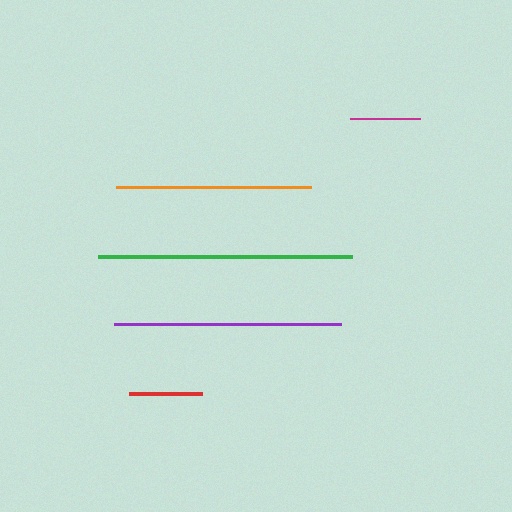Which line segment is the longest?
The green line is the longest at approximately 254 pixels.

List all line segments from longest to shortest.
From longest to shortest: green, purple, orange, red, magenta.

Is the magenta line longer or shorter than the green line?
The green line is longer than the magenta line.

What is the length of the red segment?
The red segment is approximately 73 pixels long.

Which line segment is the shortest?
The magenta line is the shortest at approximately 70 pixels.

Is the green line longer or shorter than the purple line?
The green line is longer than the purple line.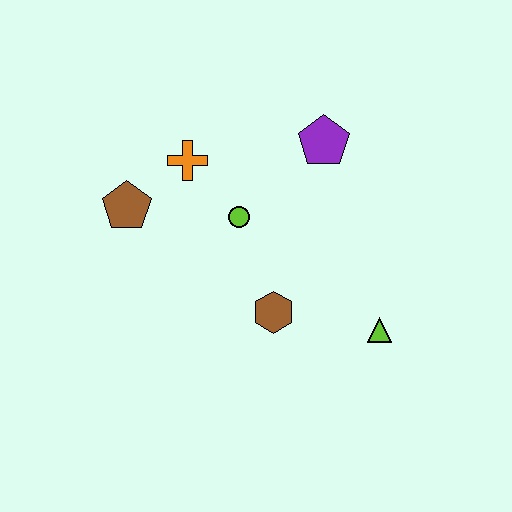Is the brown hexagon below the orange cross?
Yes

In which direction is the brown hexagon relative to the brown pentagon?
The brown hexagon is to the right of the brown pentagon.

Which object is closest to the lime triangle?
The brown hexagon is closest to the lime triangle.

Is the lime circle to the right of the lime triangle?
No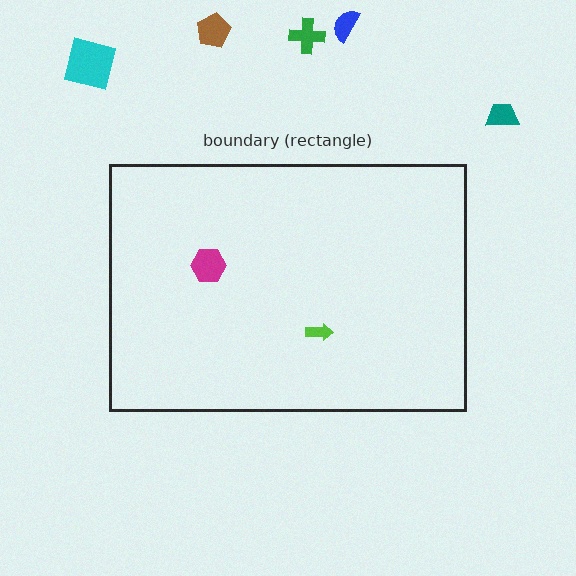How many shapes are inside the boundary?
2 inside, 5 outside.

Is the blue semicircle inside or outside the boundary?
Outside.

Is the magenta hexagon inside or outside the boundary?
Inside.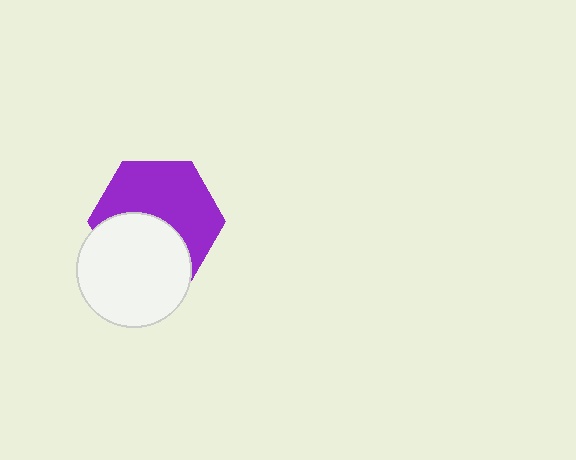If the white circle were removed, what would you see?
You would see the complete purple hexagon.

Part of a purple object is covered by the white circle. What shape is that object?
It is a hexagon.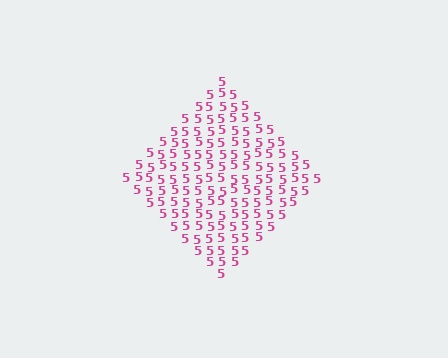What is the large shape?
The large shape is a diamond.